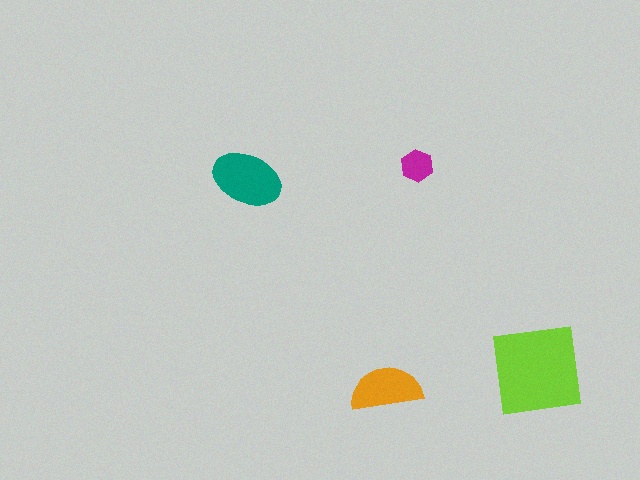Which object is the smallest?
The magenta hexagon.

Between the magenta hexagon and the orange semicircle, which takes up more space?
The orange semicircle.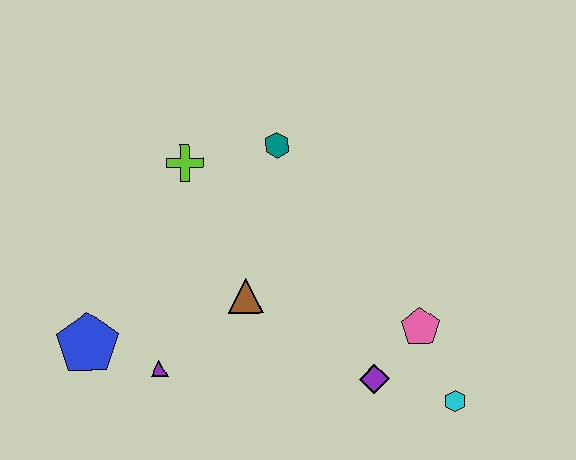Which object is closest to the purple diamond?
The pink pentagon is closest to the purple diamond.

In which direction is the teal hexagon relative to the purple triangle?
The teal hexagon is above the purple triangle.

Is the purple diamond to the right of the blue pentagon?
Yes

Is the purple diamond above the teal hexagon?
No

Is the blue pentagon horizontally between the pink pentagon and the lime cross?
No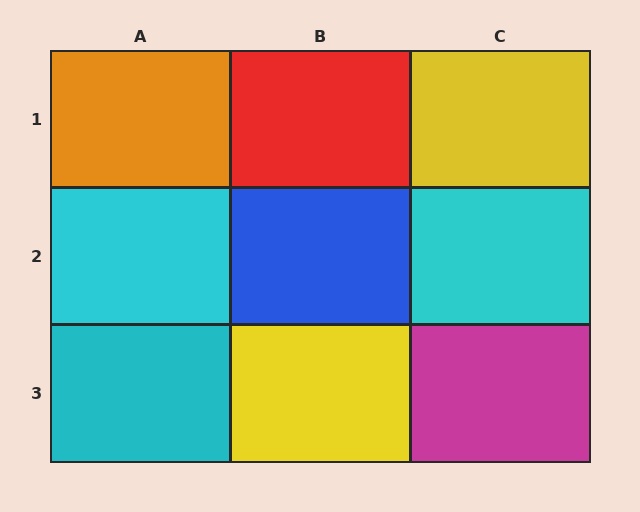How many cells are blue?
1 cell is blue.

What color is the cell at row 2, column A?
Cyan.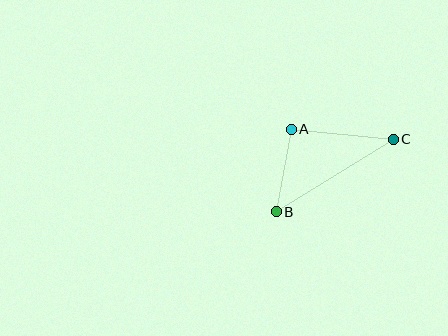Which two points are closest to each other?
Points A and B are closest to each other.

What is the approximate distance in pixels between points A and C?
The distance between A and C is approximately 103 pixels.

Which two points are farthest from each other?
Points B and C are farthest from each other.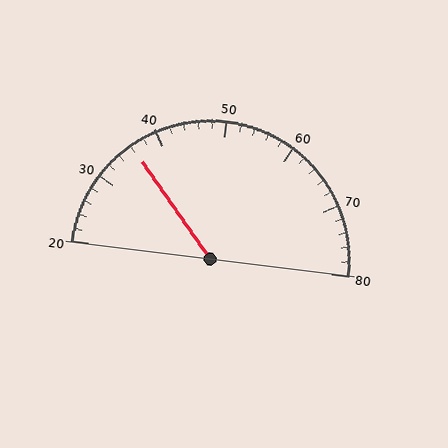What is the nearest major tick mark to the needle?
The nearest major tick mark is 40.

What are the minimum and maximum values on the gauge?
The gauge ranges from 20 to 80.